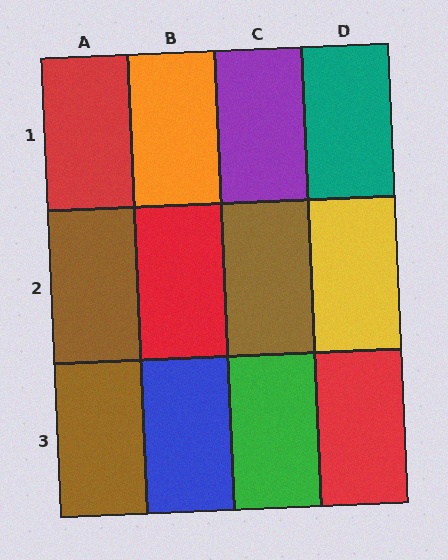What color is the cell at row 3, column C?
Green.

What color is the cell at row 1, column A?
Red.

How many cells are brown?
3 cells are brown.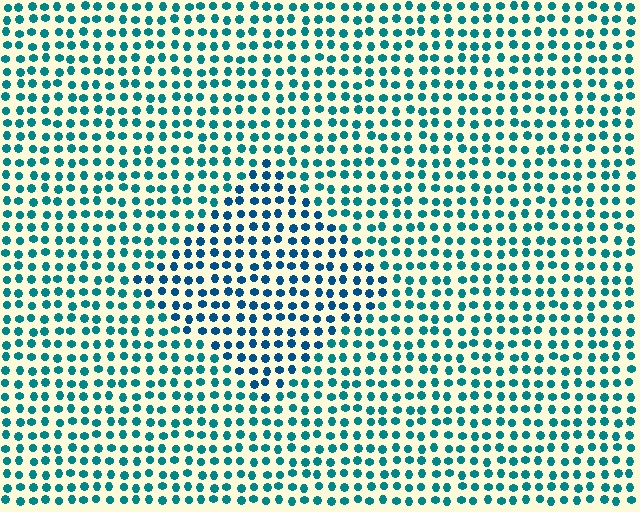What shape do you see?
I see a diamond.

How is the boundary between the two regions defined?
The boundary is defined purely by a slight shift in hue (about 24 degrees). Spacing, size, and orientation are identical on both sides.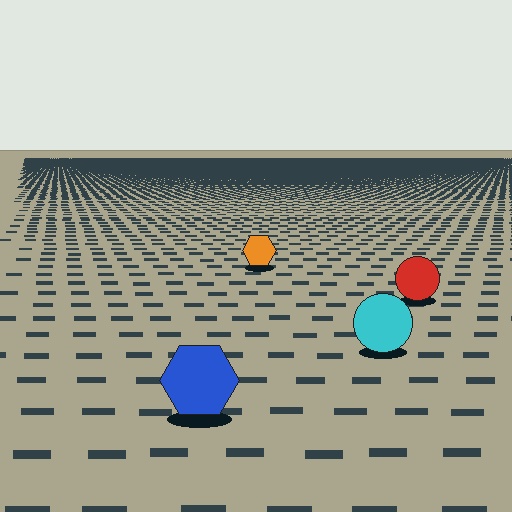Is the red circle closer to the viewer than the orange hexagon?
Yes. The red circle is closer — you can tell from the texture gradient: the ground texture is coarser near it.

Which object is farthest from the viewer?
The orange hexagon is farthest from the viewer. It appears smaller and the ground texture around it is denser.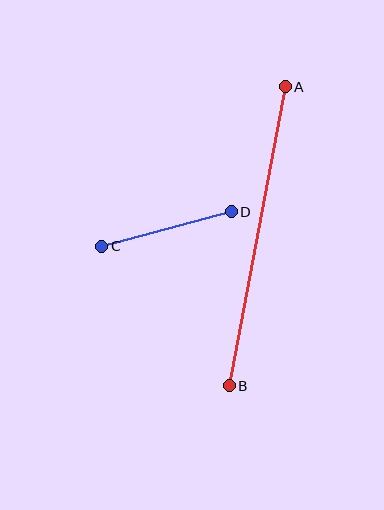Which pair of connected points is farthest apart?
Points A and B are farthest apart.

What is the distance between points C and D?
The distance is approximately 134 pixels.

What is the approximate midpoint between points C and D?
The midpoint is at approximately (166, 229) pixels.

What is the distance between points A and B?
The distance is approximately 304 pixels.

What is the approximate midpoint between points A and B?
The midpoint is at approximately (257, 236) pixels.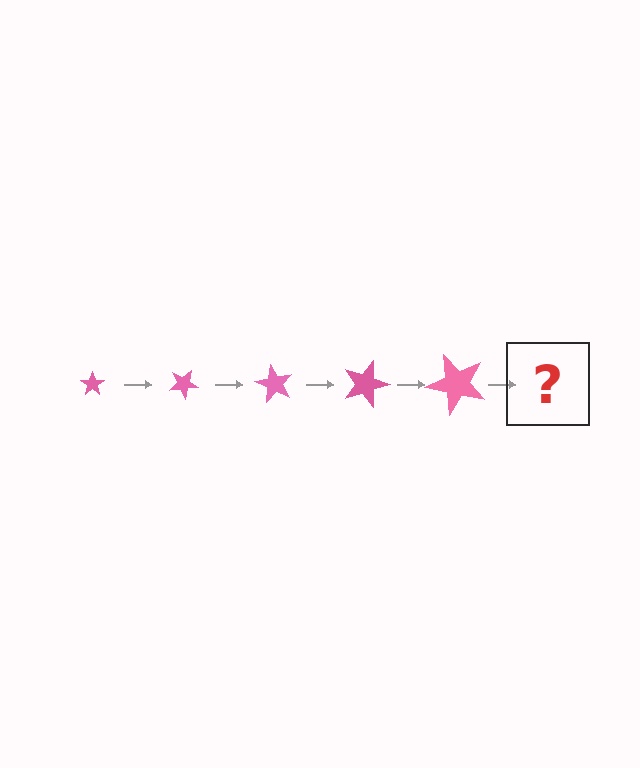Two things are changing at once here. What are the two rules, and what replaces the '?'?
The two rules are that the star grows larger each step and it rotates 30 degrees each step. The '?' should be a star, larger than the previous one and rotated 150 degrees from the start.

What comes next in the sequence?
The next element should be a star, larger than the previous one and rotated 150 degrees from the start.